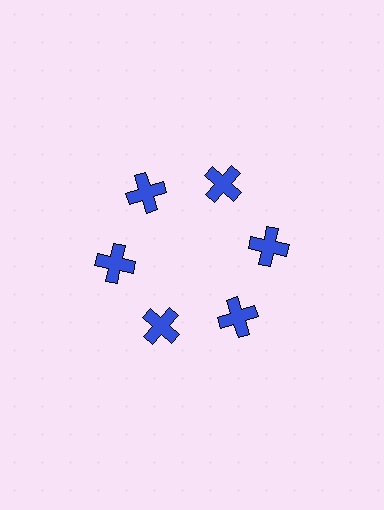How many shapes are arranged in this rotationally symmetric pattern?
There are 6 shapes, arranged in 6 groups of 1.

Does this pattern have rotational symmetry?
Yes, this pattern has 6-fold rotational symmetry. It looks the same after rotating 60 degrees around the center.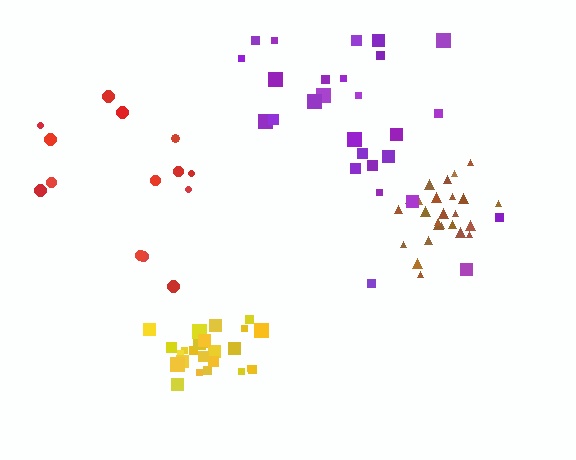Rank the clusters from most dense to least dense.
yellow, brown, purple, red.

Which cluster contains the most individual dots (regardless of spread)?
Purple (27).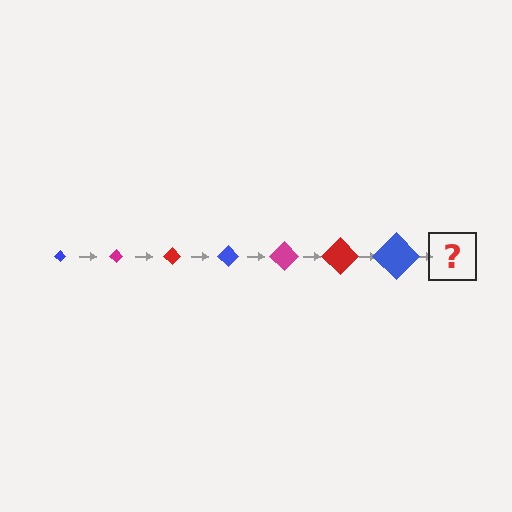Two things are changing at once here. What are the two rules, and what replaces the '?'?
The two rules are that the diamond grows larger each step and the color cycles through blue, magenta, and red. The '?' should be a magenta diamond, larger than the previous one.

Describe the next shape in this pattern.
It should be a magenta diamond, larger than the previous one.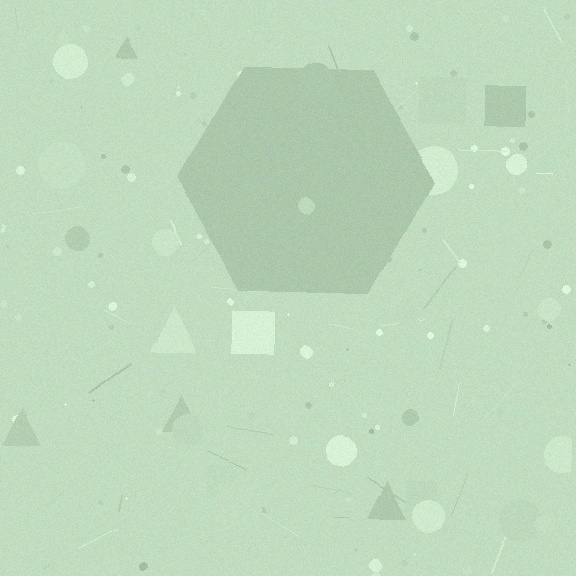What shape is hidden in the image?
A hexagon is hidden in the image.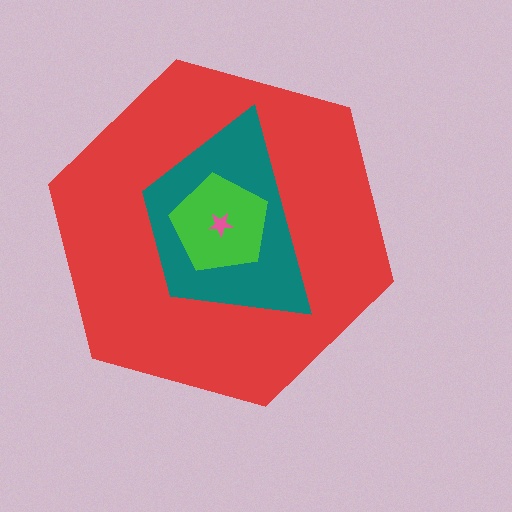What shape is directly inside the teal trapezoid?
The green pentagon.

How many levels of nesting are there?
4.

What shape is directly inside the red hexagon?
The teal trapezoid.